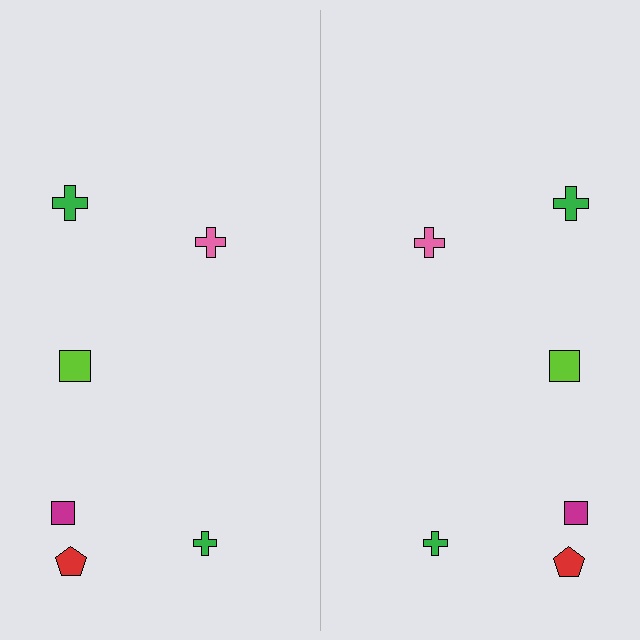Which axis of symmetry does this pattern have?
The pattern has a vertical axis of symmetry running through the center of the image.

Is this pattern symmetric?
Yes, this pattern has bilateral (reflection) symmetry.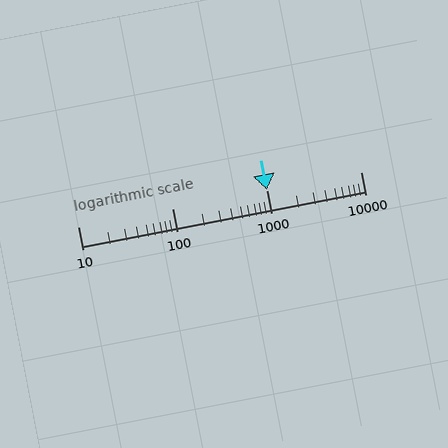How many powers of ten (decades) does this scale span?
The scale spans 3 decades, from 10 to 10000.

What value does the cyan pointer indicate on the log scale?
The pointer indicates approximately 1000.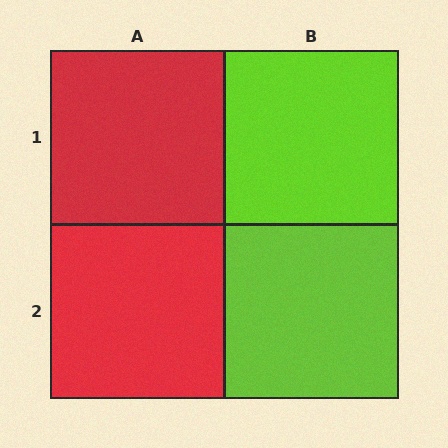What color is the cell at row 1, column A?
Red.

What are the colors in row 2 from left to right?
Red, lime.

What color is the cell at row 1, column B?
Lime.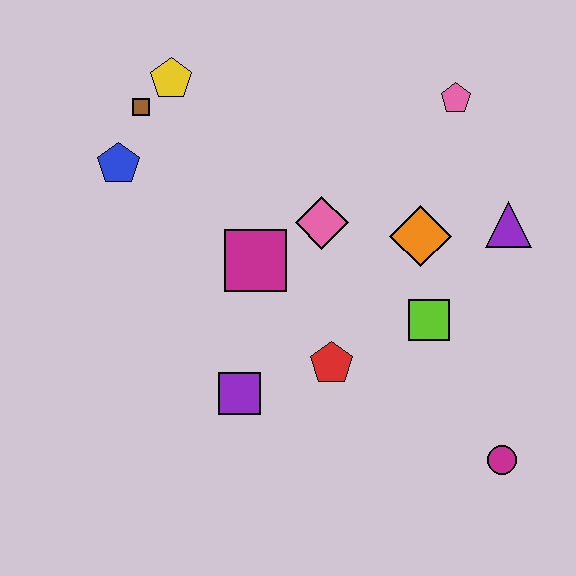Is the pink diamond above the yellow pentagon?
No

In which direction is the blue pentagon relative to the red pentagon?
The blue pentagon is to the left of the red pentagon.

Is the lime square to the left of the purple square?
No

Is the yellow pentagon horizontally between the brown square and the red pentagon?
Yes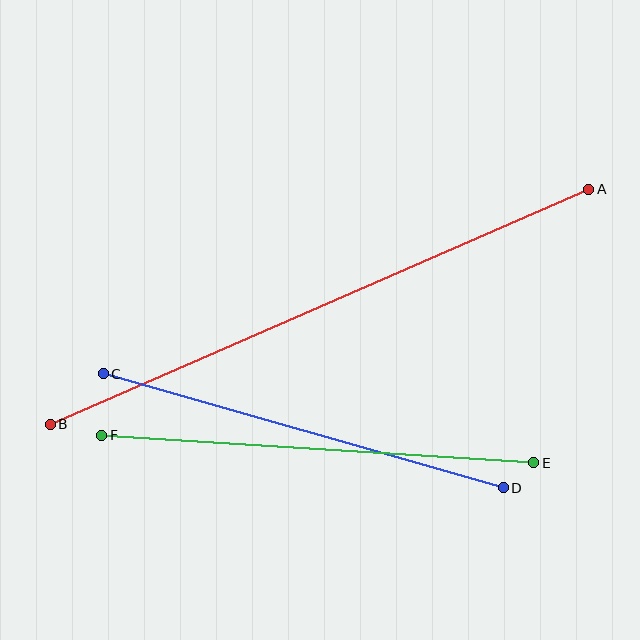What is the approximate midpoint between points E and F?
The midpoint is at approximately (318, 449) pixels.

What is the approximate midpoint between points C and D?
The midpoint is at approximately (303, 431) pixels.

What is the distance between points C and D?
The distance is approximately 416 pixels.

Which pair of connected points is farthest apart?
Points A and B are farthest apart.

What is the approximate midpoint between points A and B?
The midpoint is at approximately (320, 307) pixels.